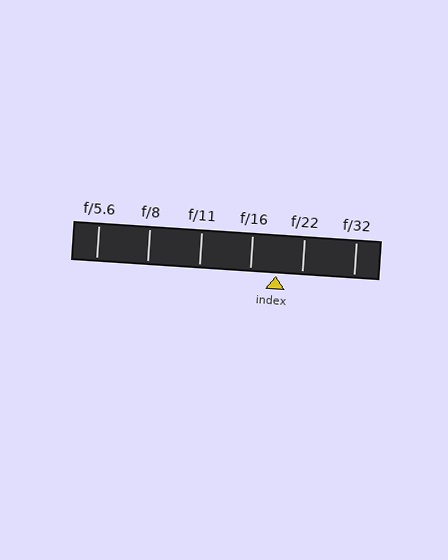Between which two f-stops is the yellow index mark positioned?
The index mark is between f/16 and f/22.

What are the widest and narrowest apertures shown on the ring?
The widest aperture shown is f/5.6 and the narrowest is f/32.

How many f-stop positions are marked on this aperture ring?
There are 6 f-stop positions marked.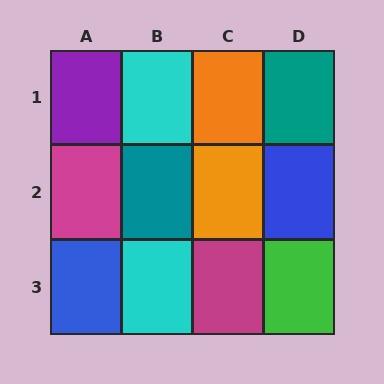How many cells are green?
1 cell is green.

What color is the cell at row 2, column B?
Teal.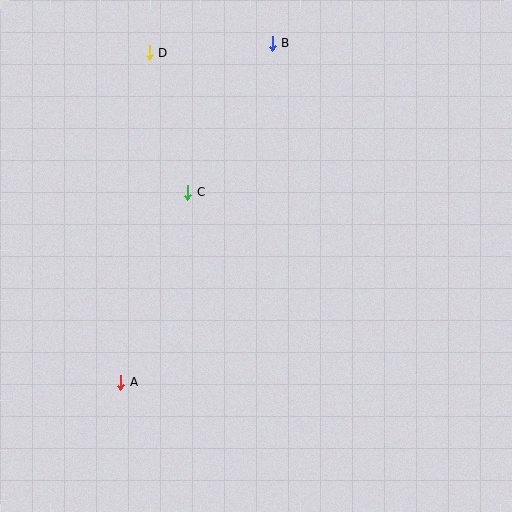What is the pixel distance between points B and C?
The distance between B and C is 172 pixels.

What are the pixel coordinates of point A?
Point A is at (121, 382).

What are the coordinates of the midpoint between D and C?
The midpoint between D and C is at (168, 123).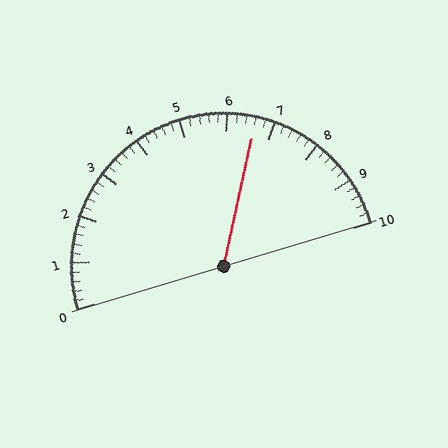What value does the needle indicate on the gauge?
The needle indicates approximately 6.6.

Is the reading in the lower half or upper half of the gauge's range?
The reading is in the upper half of the range (0 to 10).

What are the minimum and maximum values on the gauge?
The gauge ranges from 0 to 10.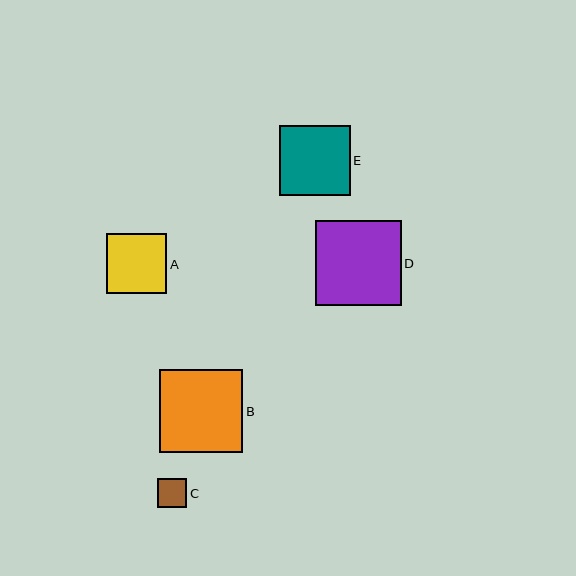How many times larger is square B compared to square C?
Square B is approximately 2.8 times the size of square C.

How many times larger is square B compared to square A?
Square B is approximately 1.4 times the size of square A.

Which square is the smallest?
Square C is the smallest with a size of approximately 29 pixels.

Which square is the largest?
Square D is the largest with a size of approximately 85 pixels.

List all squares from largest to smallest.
From largest to smallest: D, B, E, A, C.